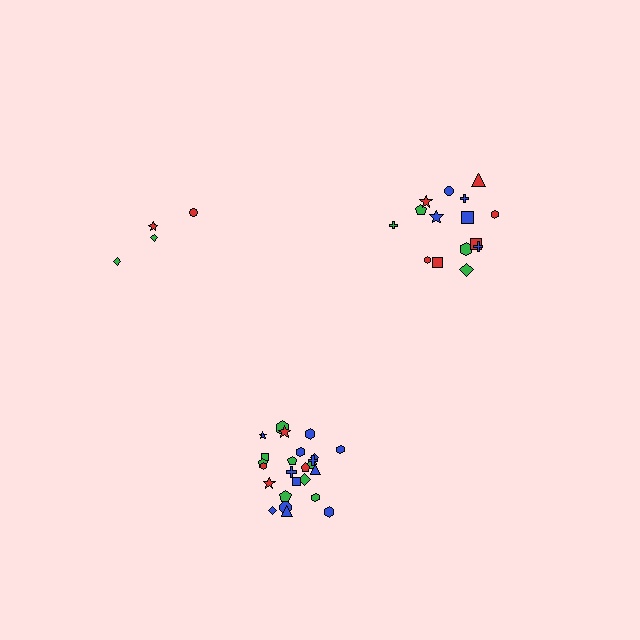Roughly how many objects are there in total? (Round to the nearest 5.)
Roughly 45 objects in total.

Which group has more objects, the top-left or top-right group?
The top-right group.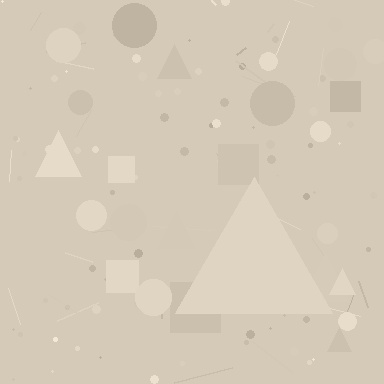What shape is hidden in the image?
A triangle is hidden in the image.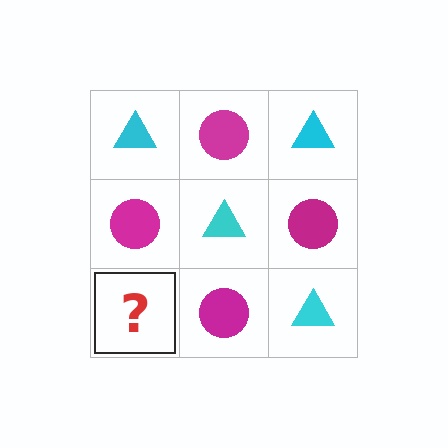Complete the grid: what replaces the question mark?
The question mark should be replaced with a cyan triangle.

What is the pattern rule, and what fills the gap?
The rule is that it alternates cyan triangle and magenta circle in a checkerboard pattern. The gap should be filled with a cyan triangle.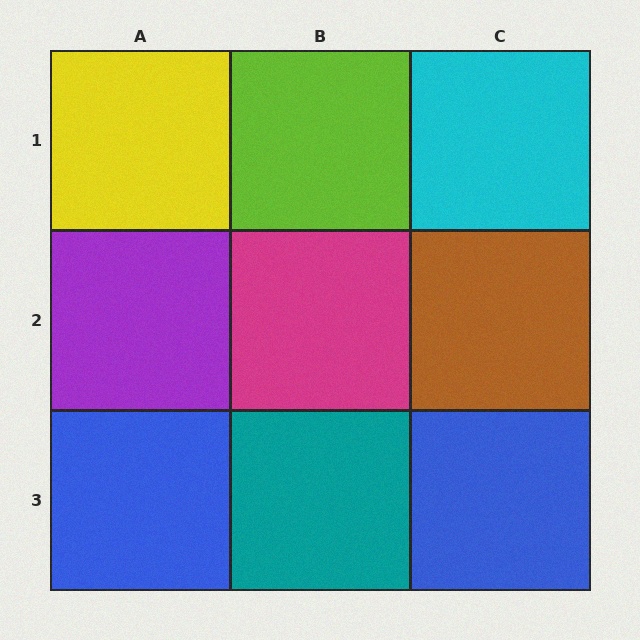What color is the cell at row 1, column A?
Yellow.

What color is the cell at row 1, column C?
Cyan.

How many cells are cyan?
1 cell is cyan.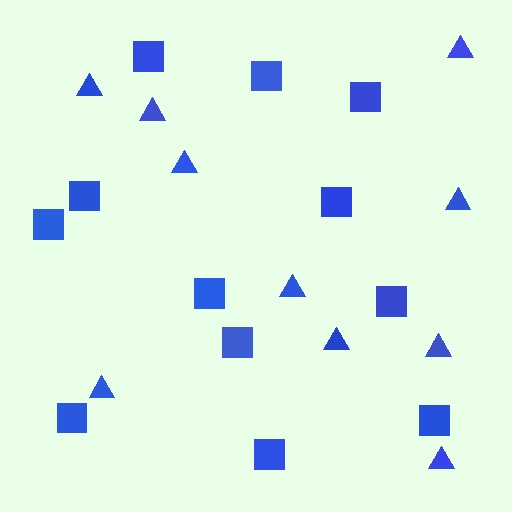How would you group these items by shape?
There are 2 groups: one group of triangles (10) and one group of squares (12).